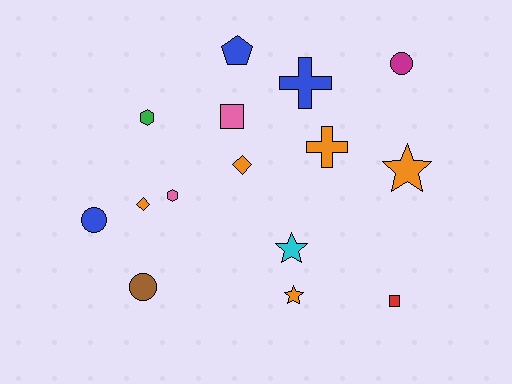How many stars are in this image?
There are 3 stars.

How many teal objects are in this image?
There are no teal objects.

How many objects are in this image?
There are 15 objects.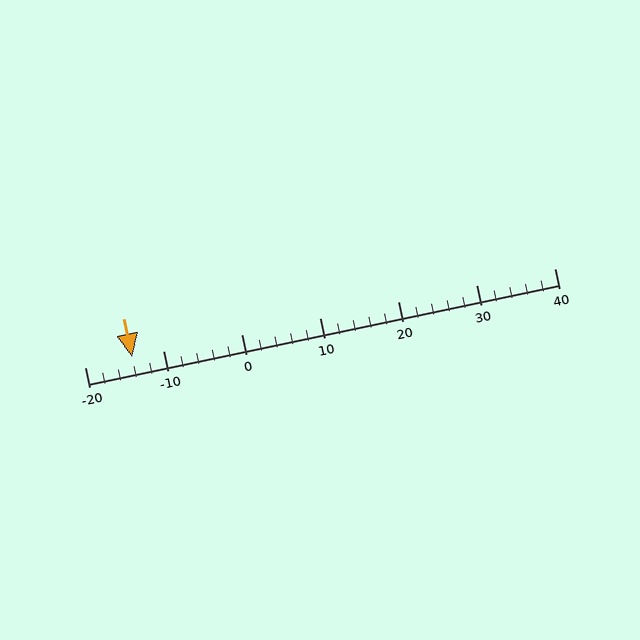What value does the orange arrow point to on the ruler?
The orange arrow points to approximately -14.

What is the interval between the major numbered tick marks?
The major tick marks are spaced 10 units apart.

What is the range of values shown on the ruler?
The ruler shows values from -20 to 40.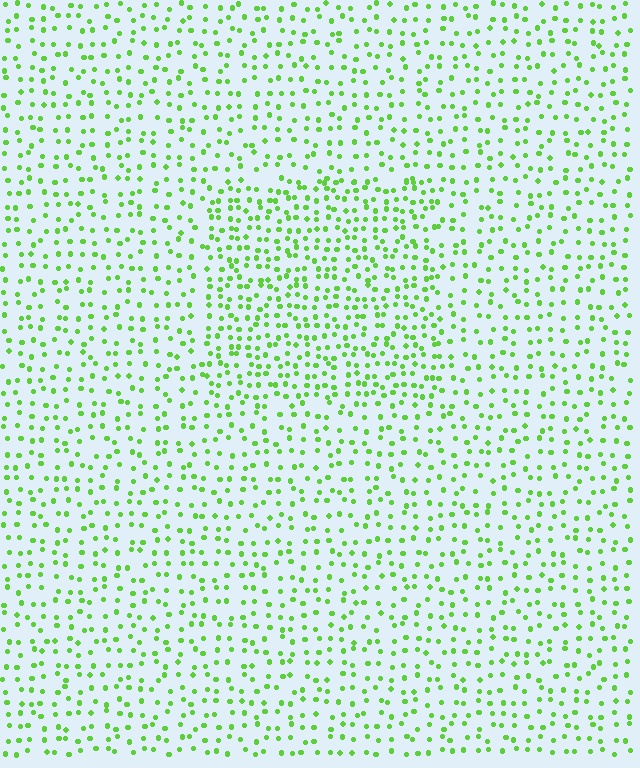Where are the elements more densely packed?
The elements are more densely packed inside the rectangle boundary.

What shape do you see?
I see a rectangle.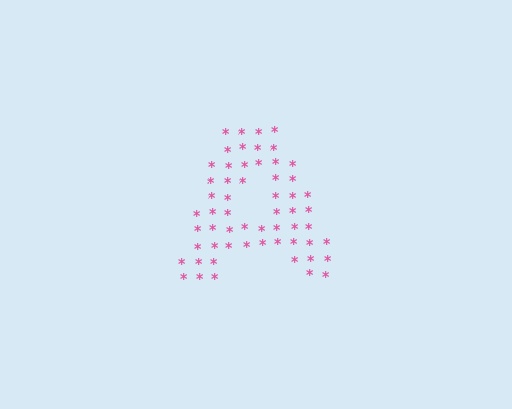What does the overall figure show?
The overall figure shows the letter A.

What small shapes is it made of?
It is made of small asterisks.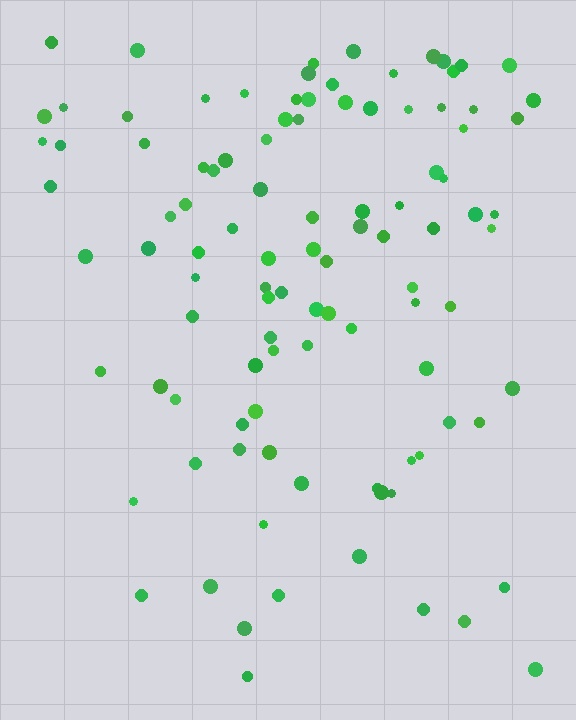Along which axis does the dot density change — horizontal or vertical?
Vertical.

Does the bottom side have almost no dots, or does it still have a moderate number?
Still a moderate number, just noticeably fewer than the top.